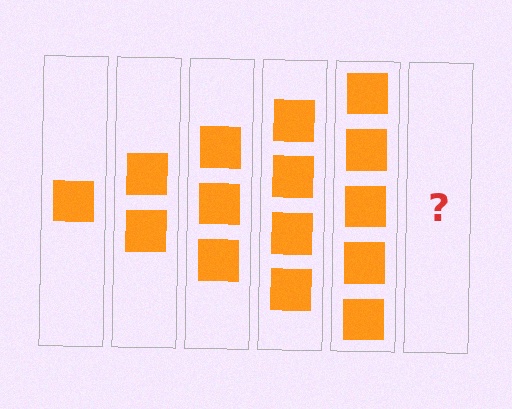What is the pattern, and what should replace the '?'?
The pattern is that each step adds one more square. The '?' should be 6 squares.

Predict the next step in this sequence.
The next step is 6 squares.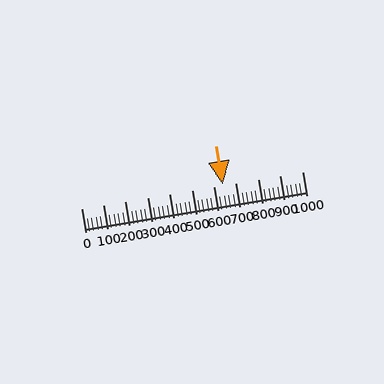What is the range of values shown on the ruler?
The ruler shows values from 0 to 1000.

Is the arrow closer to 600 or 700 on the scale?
The arrow is closer to 600.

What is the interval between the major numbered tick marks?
The major tick marks are spaced 100 units apart.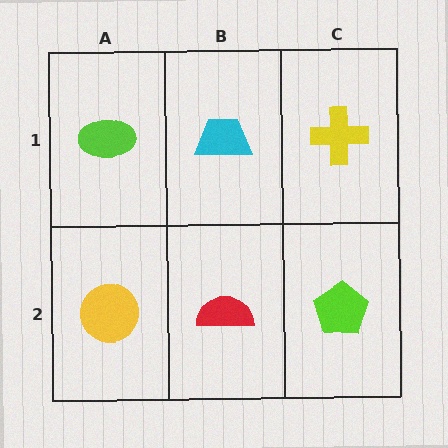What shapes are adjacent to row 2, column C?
A yellow cross (row 1, column C), a red semicircle (row 2, column B).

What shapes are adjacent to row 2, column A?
A lime ellipse (row 1, column A), a red semicircle (row 2, column B).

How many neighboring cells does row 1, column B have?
3.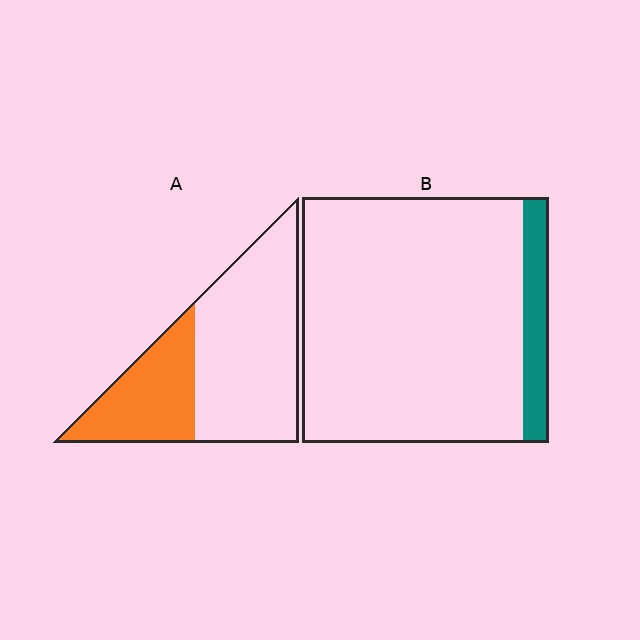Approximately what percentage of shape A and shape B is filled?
A is approximately 35% and B is approximately 10%.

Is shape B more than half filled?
No.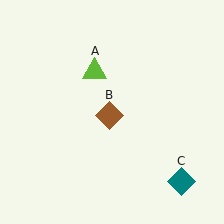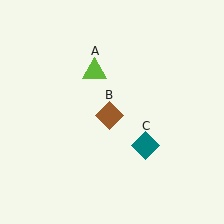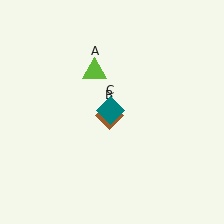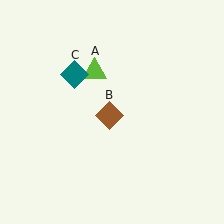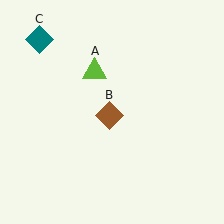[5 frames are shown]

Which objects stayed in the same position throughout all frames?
Lime triangle (object A) and brown diamond (object B) remained stationary.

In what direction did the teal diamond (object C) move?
The teal diamond (object C) moved up and to the left.